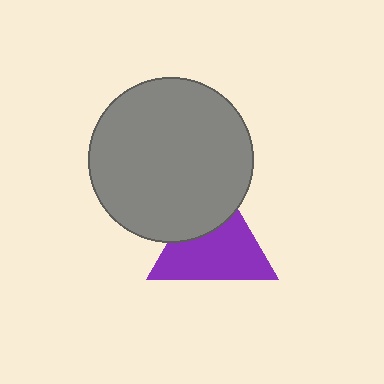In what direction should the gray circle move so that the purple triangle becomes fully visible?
The gray circle should move up. That is the shortest direction to clear the overlap and leave the purple triangle fully visible.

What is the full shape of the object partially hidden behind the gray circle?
The partially hidden object is a purple triangle.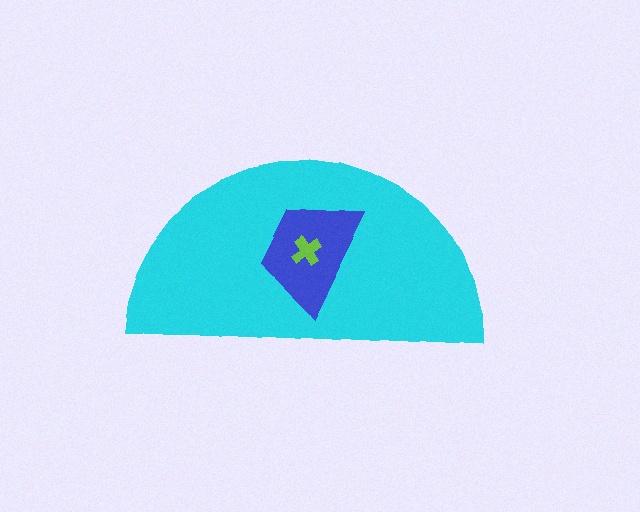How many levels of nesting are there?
3.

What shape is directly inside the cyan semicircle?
The blue trapezoid.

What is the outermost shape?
The cyan semicircle.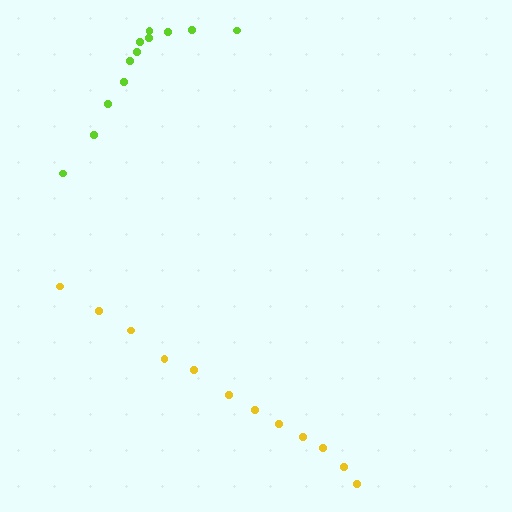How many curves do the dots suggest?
There are 2 distinct paths.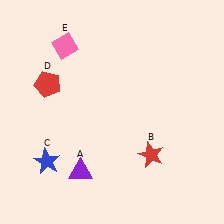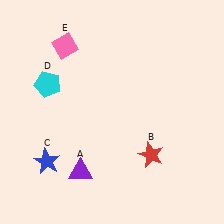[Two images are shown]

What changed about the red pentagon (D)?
In Image 1, D is red. In Image 2, it changed to cyan.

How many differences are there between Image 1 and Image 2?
There is 1 difference between the two images.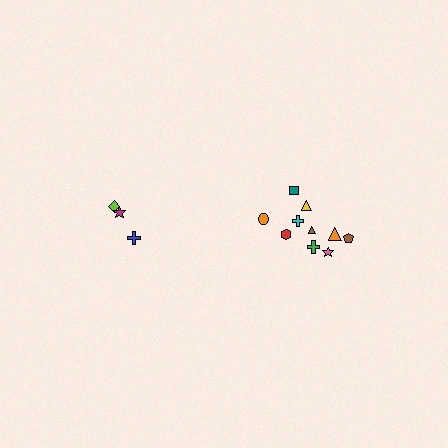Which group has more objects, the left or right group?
The right group.